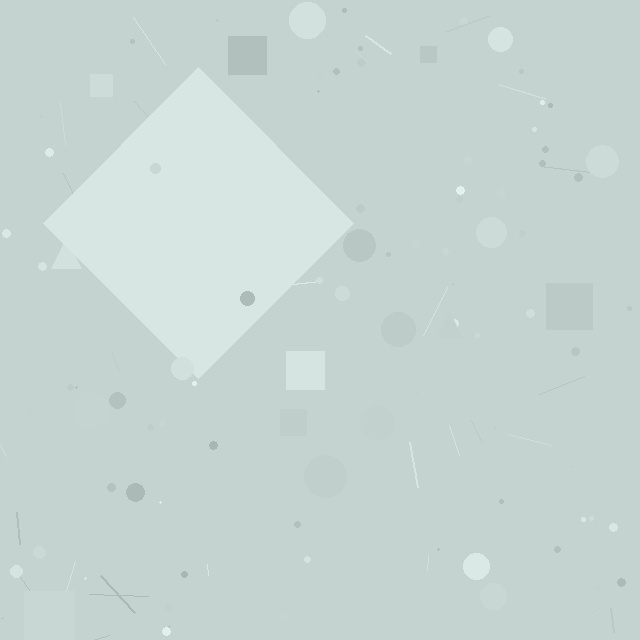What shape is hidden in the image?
A diamond is hidden in the image.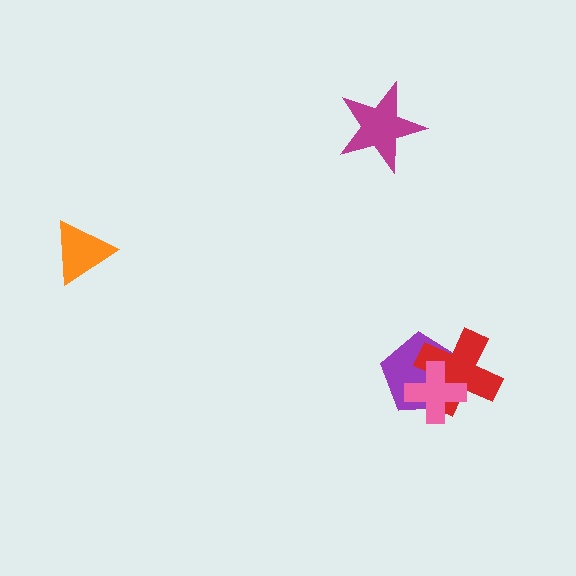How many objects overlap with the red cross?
2 objects overlap with the red cross.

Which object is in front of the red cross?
The pink cross is in front of the red cross.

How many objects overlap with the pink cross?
2 objects overlap with the pink cross.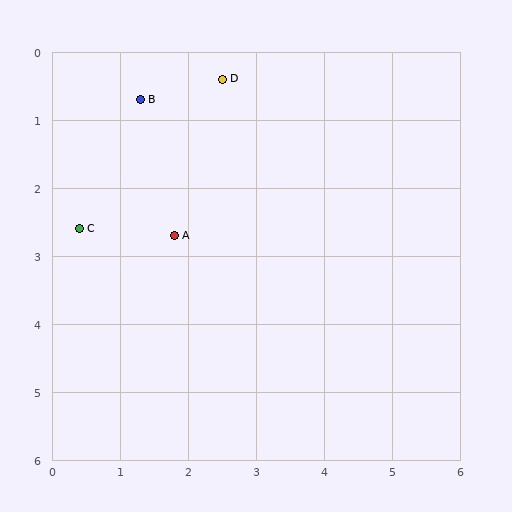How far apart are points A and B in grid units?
Points A and B are about 2.1 grid units apart.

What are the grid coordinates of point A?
Point A is at approximately (1.8, 2.7).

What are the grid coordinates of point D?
Point D is at approximately (2.5, 0.4).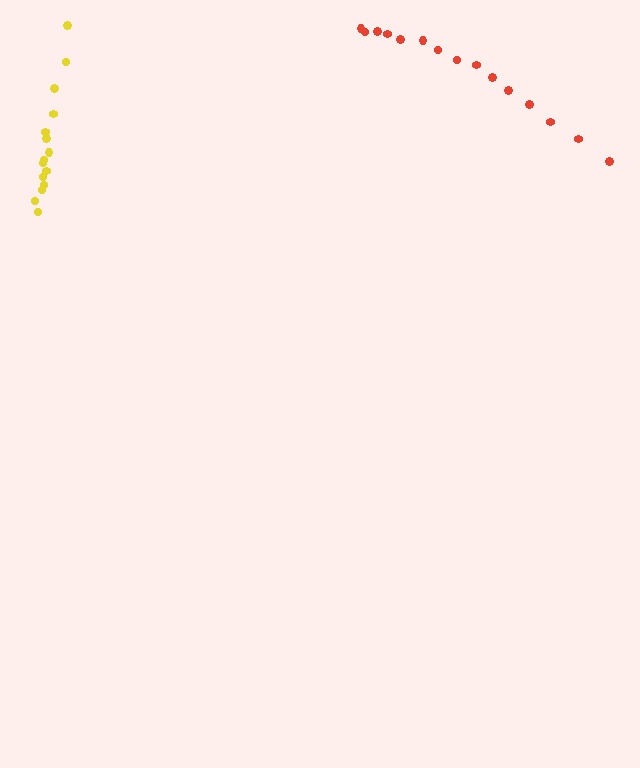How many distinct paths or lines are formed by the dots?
There are 2 distinct paths.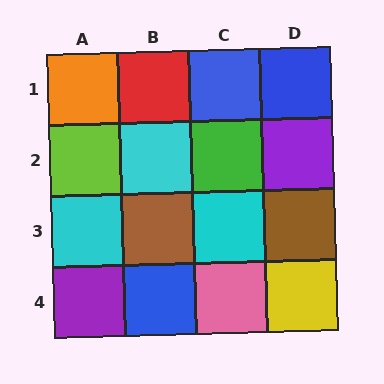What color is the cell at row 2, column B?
Cyan.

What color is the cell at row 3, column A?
Cyan.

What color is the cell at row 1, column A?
Orange.